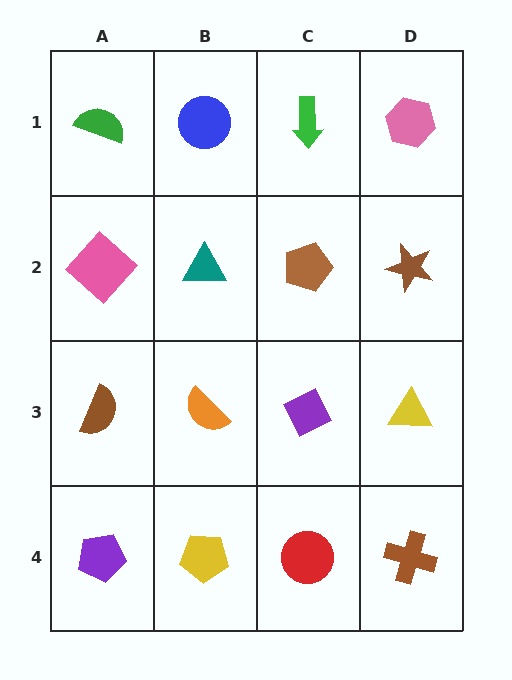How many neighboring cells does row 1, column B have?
3.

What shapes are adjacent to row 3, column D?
A brown star (row 2, column D), a brown cross (row 4, column D), a purple diamond (row 3, column C).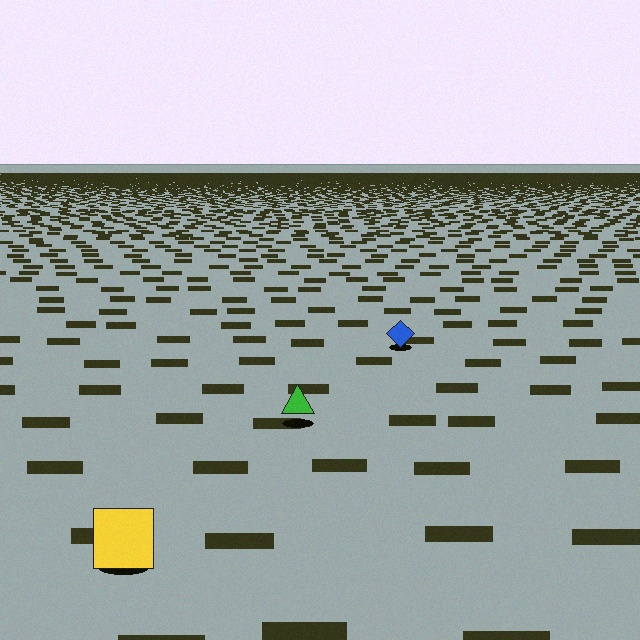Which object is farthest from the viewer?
The blue diamond is farthest from the viewer. It appears smaller and the ground texture around it is denser.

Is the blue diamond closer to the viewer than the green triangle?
No. The green triangle is closer — you can tell from the texture gradient: the ground texture is coarser near it.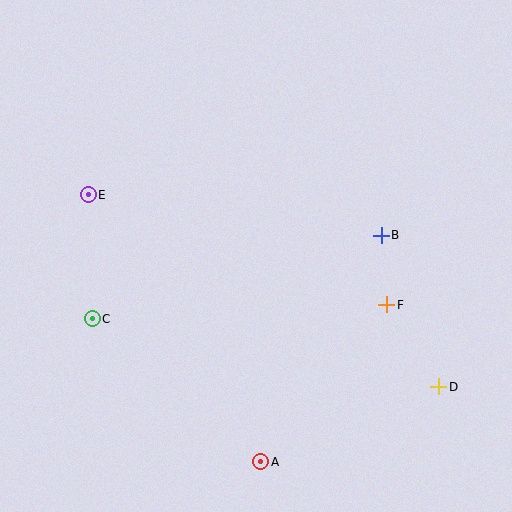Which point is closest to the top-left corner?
Point E is closest to the top-left corner.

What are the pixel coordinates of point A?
Point A is at (261, 462).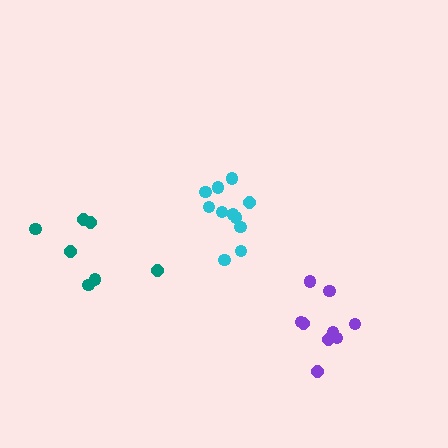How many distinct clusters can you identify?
There are 3 distinct clusters.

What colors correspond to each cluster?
The clusters are colored: cyan, teal, purple.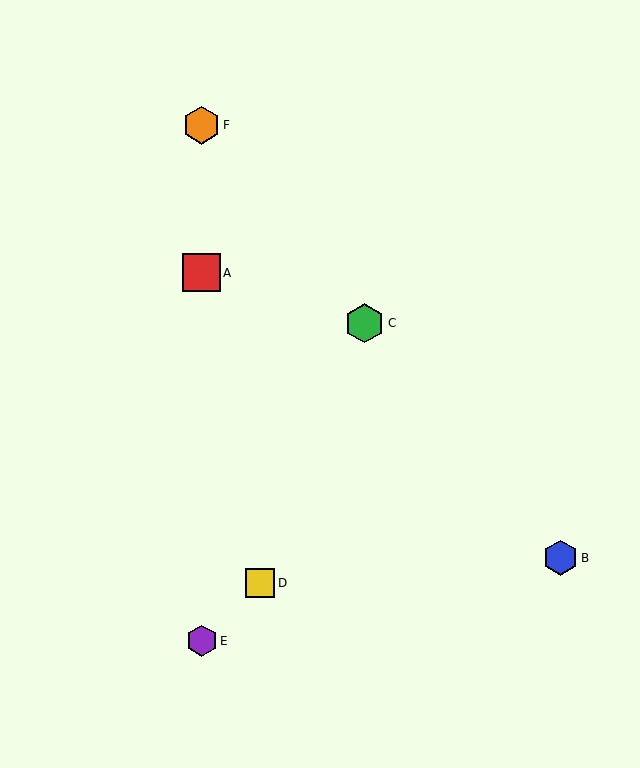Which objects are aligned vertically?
Objects A, E, F are aligned vertically.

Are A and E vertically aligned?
Yes, both are at x≈202.